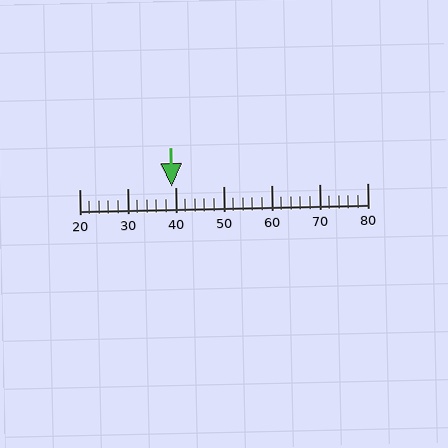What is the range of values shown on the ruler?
The ruler shows values from 20 to 80.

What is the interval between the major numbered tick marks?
The major tick marks are spaced 10 units apart.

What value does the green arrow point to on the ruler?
The green arrow points to approximately 39.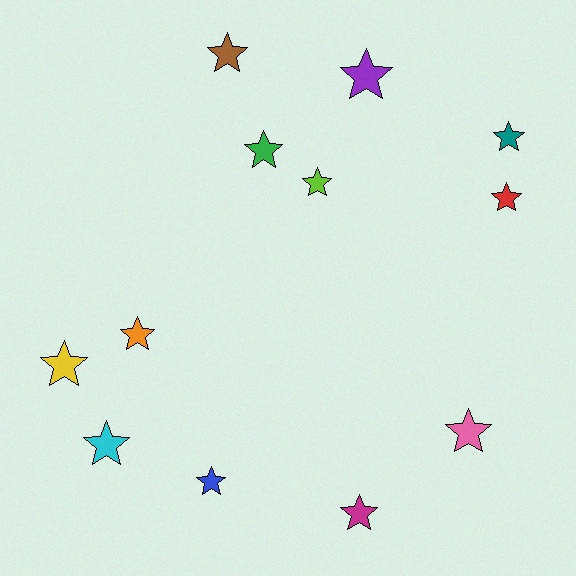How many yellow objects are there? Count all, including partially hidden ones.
There is 1 yellow object.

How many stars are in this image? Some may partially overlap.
There are 12 stars.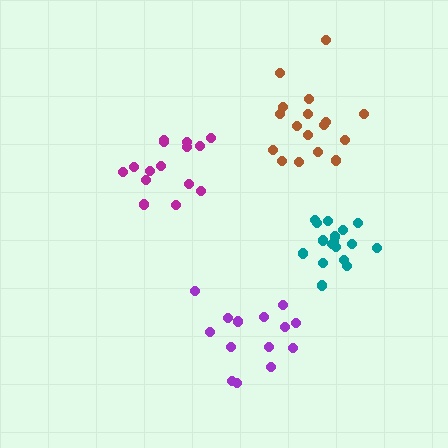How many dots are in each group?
Group 1: 17 dots, Group 2: 17 dots, Group 3: 14 dots, Group 4: 15 dots (63 total).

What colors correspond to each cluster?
The clusters are colored: brown, teal, purple, magenta.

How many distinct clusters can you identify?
There are 4 distinct clusters.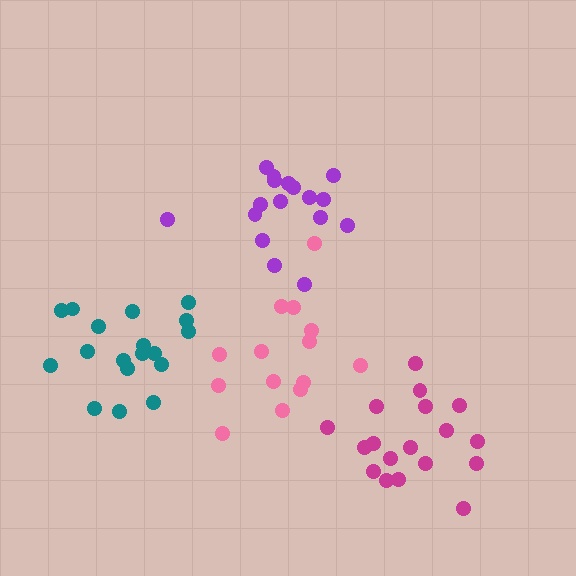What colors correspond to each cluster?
The clusters are colored: pink, magenta, teal, purple.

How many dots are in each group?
Group 1: 14 dots, Group 2: 18 dots, Group 3: 18 dots, Group 4: 17 dots (67 total).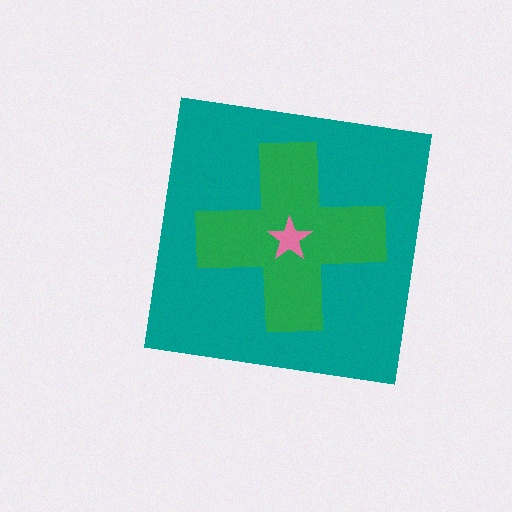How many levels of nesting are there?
3.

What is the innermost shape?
The pink star.